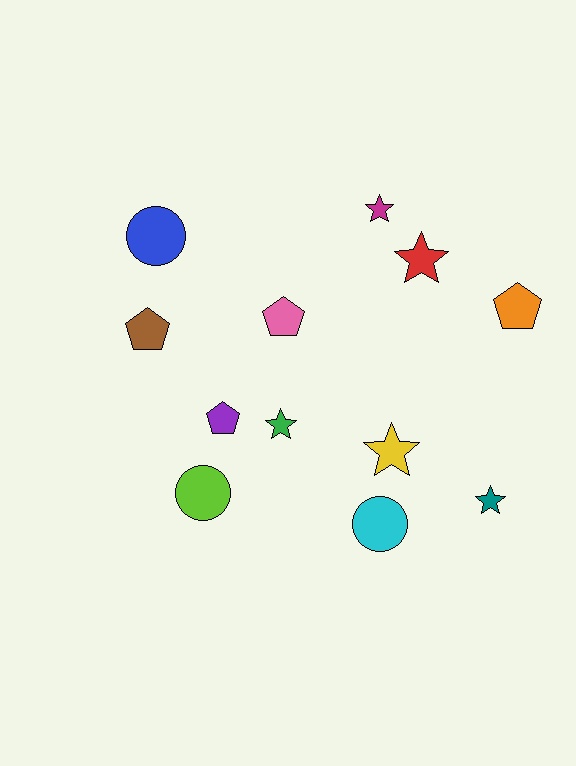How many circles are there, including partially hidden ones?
There are 3 circles.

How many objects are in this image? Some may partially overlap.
There are 12 objects.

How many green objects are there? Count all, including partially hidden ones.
There is 1 green object.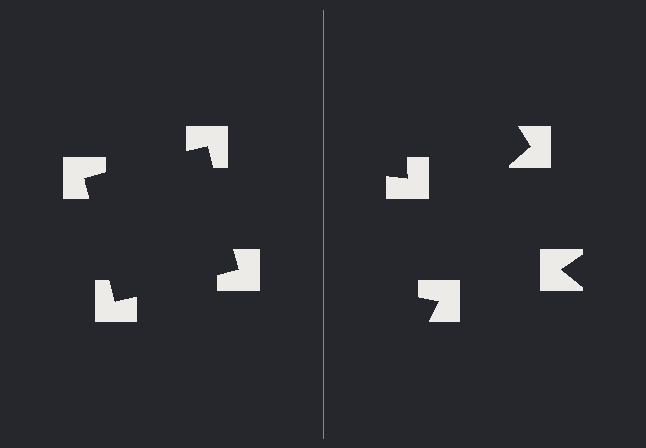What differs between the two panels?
The notched squares are positioned identically on both sides; only the wedge orientations differ. On the left they align to a square; on the right they are misaligned.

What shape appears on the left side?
An illusory square.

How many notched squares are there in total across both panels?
8 — 4 on each side.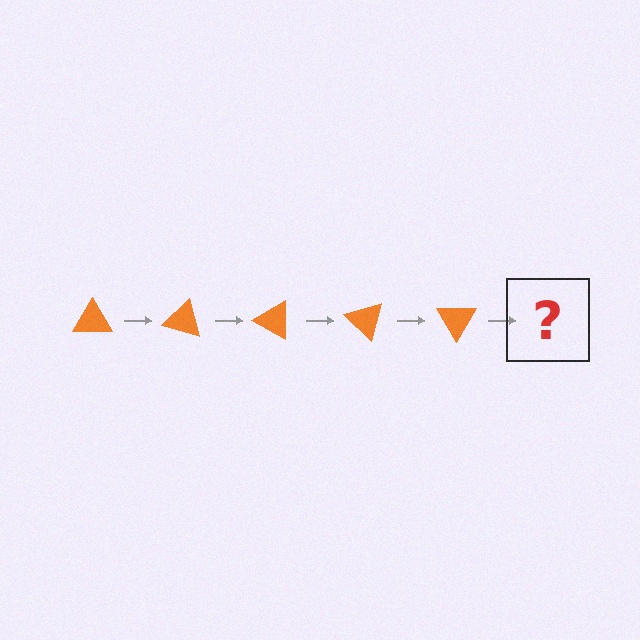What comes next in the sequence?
The next element should be an orange triangle rotated 75 degrees.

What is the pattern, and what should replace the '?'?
The pattern is that the triangle rotates 15 degrees each step. The '?' should be an orange triangle rotated 75 degrees.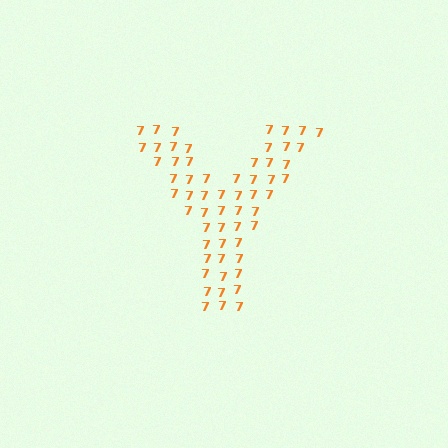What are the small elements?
The small elements are digit 7's.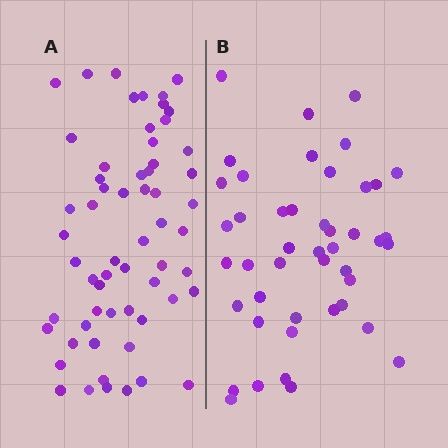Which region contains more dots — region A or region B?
Region A (the left region) has more dots.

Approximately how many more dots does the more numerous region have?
Region A has approximately 15 more dots than region B.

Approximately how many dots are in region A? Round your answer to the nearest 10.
About 60 dots.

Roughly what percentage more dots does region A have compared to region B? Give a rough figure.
About 35% more.